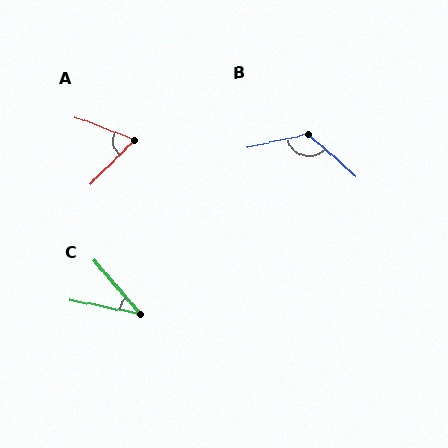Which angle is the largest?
B, at approximately 126 degrees.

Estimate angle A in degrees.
Approximately 66 degrees.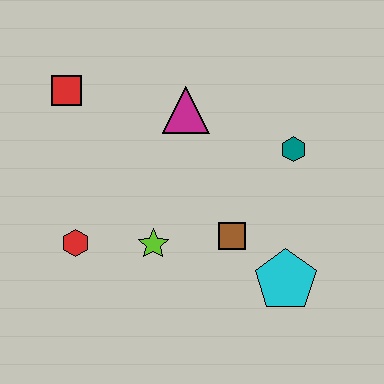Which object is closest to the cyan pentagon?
The brown square is closest to the cyan pentagon.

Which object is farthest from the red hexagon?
The teal hexagon is farthest from the red hexagon.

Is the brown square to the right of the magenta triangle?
Yes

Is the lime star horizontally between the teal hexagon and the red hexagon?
Yes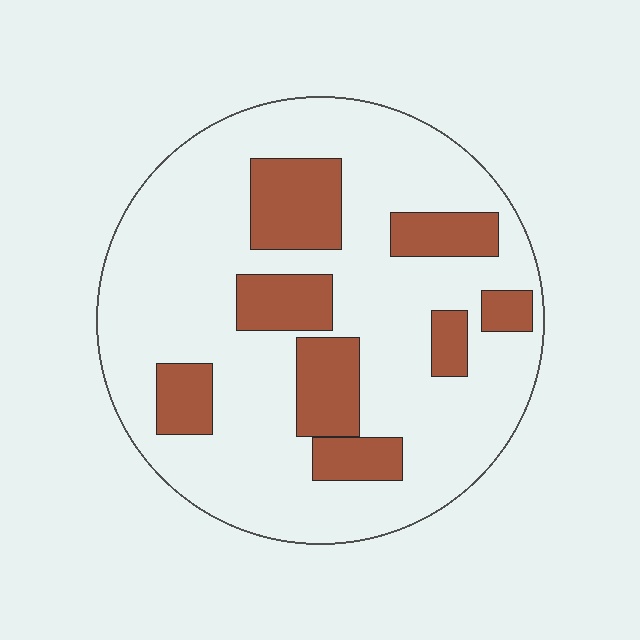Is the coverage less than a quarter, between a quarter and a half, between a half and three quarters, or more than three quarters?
Less than a quarter.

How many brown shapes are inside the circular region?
8.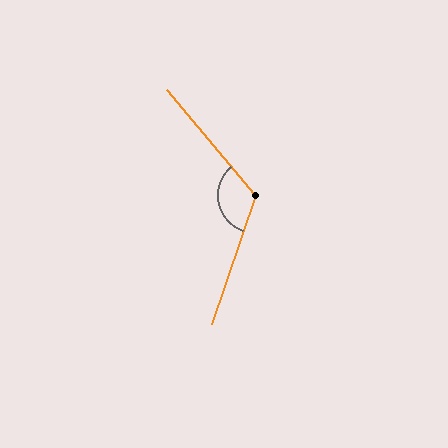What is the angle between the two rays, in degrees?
Approximately 121 degrees.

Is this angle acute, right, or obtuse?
It is obtuse.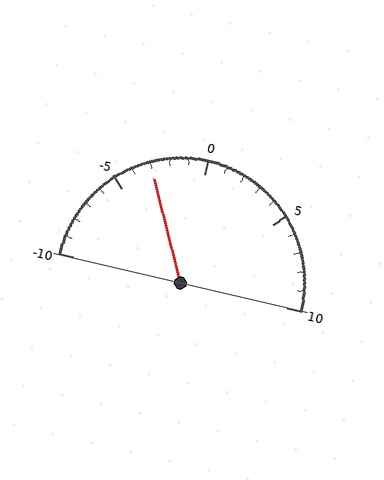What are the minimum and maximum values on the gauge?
The gauge ranges from -10 to 10.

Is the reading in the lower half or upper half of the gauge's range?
The reading is in the lower half of the range (-10 to 10).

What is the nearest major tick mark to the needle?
The nearest major tick mark is -5.